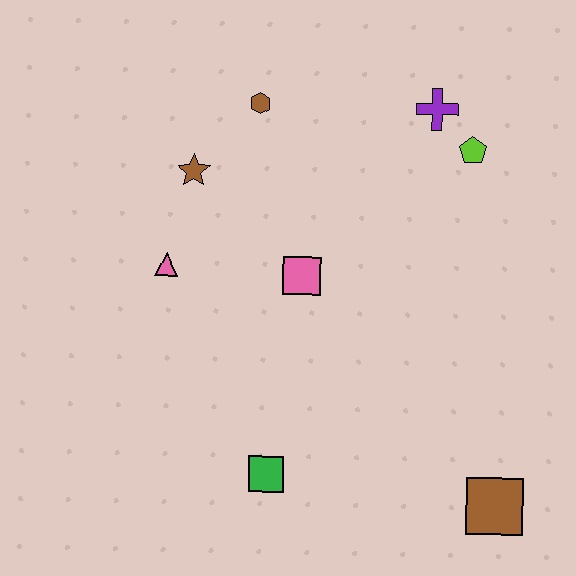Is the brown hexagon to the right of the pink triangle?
Yes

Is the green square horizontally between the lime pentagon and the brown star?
Yes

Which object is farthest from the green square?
The purple cross is farthest from the green square.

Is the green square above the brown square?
Yes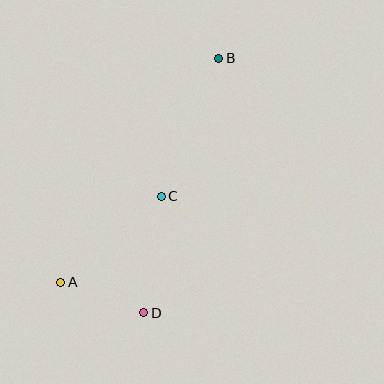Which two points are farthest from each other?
Points A and B are farthest from each other.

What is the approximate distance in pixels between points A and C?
The distance between A and C is approximately 133 pixels.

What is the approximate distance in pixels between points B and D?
The distance between B and D is approximately 265 pixels.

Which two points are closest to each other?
Points A and D are closest to each other.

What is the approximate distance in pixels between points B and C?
The distance between B and C is approximately 149 pixels.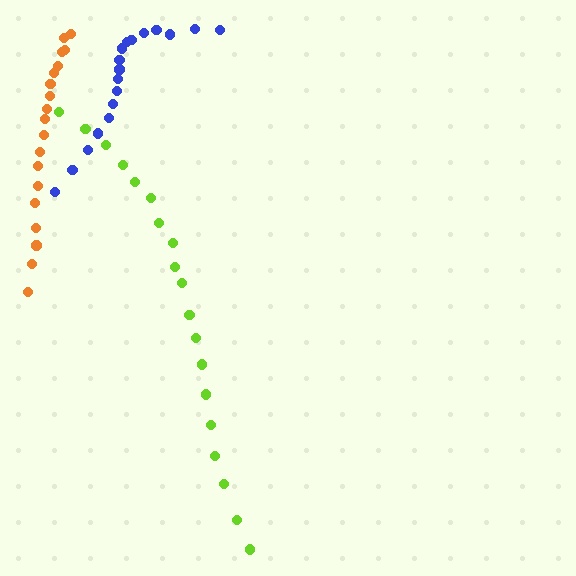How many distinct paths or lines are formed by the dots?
There are 3 distinct paths.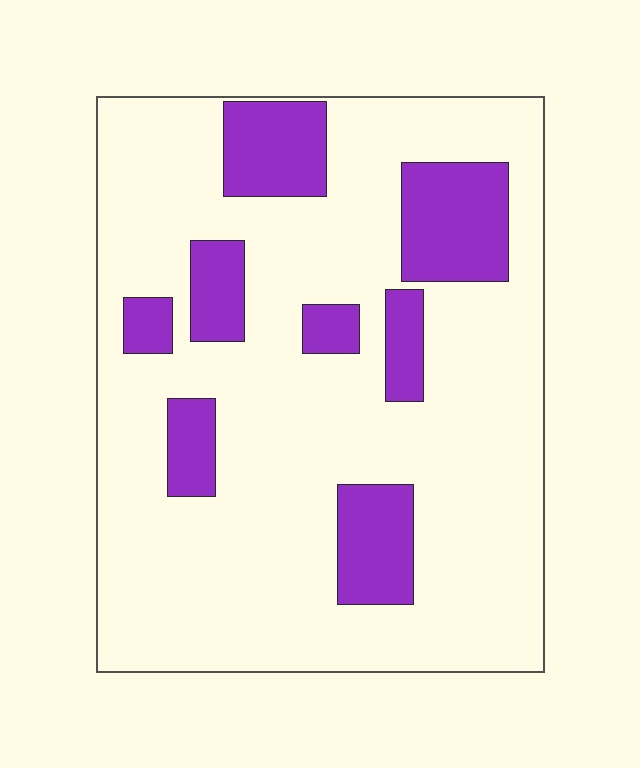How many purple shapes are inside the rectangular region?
8.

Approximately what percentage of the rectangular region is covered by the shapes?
Approximately 20%.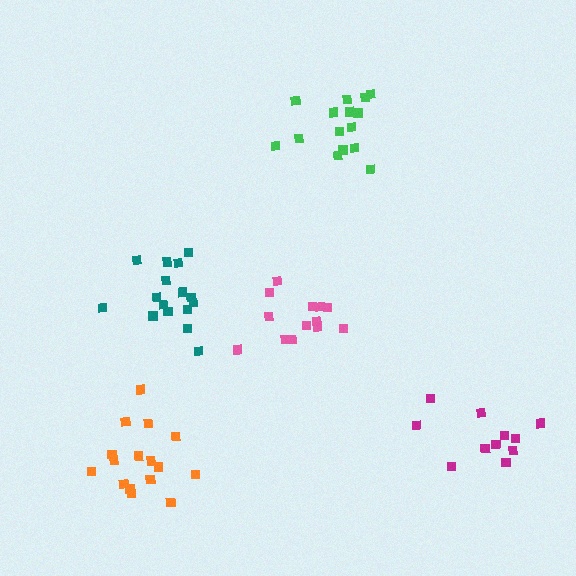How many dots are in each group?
Group 1: 15 dots, Group 2: 13 dots, Group 3: 16 dots, Group 4: 16 dots, Group 5: 11 dots (71 total).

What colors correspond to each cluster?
The clusters are colored: green, pink, orange, teal, magenta.